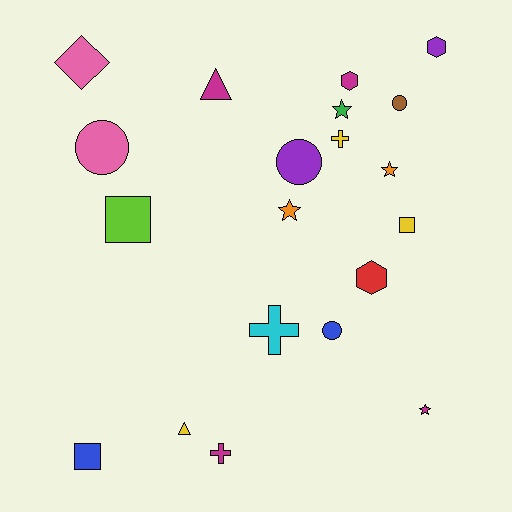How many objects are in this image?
There are 20 objects.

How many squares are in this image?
There are 3 squares.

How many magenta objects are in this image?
There are 4 magenta objects.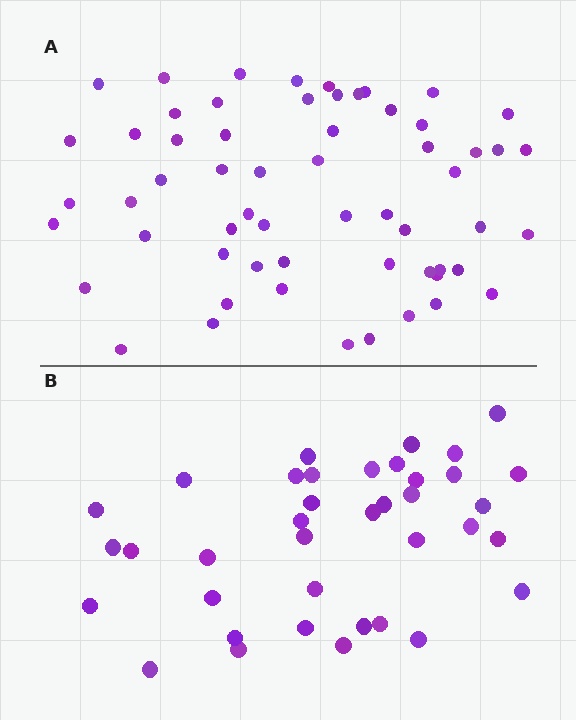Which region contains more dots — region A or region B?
Region A (the top region) has more dots.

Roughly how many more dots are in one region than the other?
Region A has approximately 20 more dots than region B.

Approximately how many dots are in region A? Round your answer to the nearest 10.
About 60 dots. (The exact count is 59, which rounds to 60.)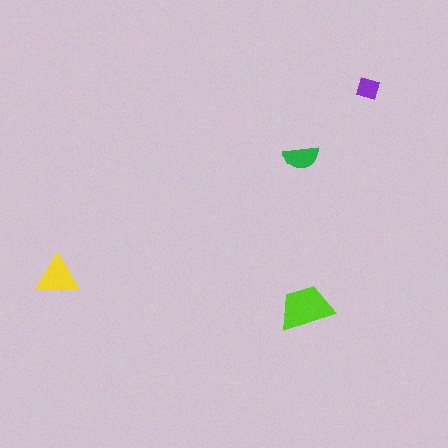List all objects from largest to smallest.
The lime trapezoid, the yellow triangle, the green semicircle, the purple square.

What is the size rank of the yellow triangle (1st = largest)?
2nd.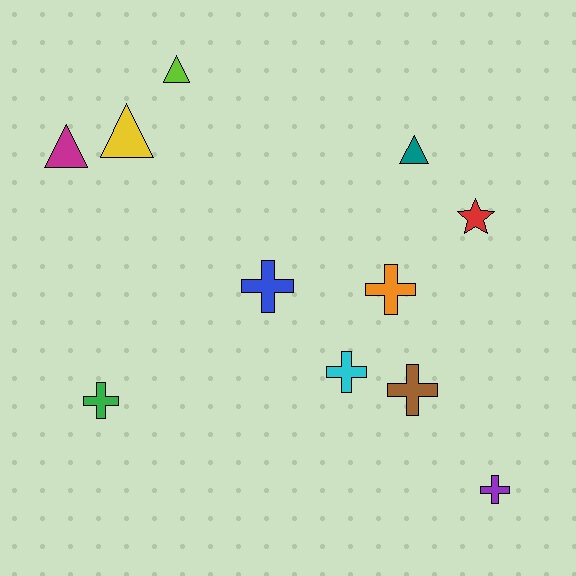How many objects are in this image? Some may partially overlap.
There are 11 objects.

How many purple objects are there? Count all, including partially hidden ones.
There is 1 purple object.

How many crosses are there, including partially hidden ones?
There are 6 crosses.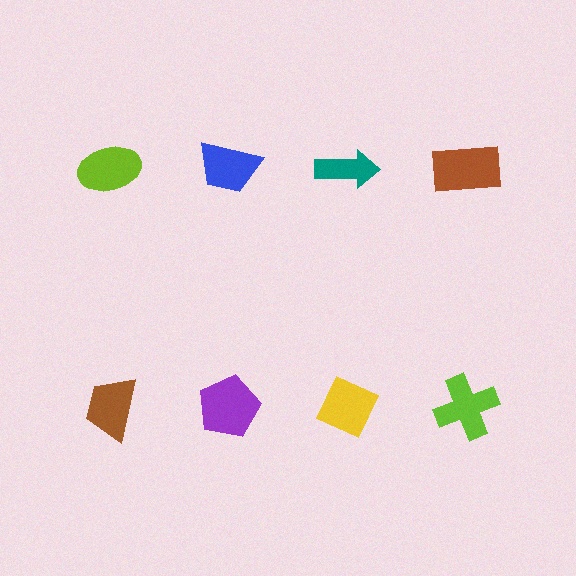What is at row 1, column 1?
A lime ellipse.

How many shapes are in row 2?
4 shapes.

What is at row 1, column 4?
A brown rectangle.